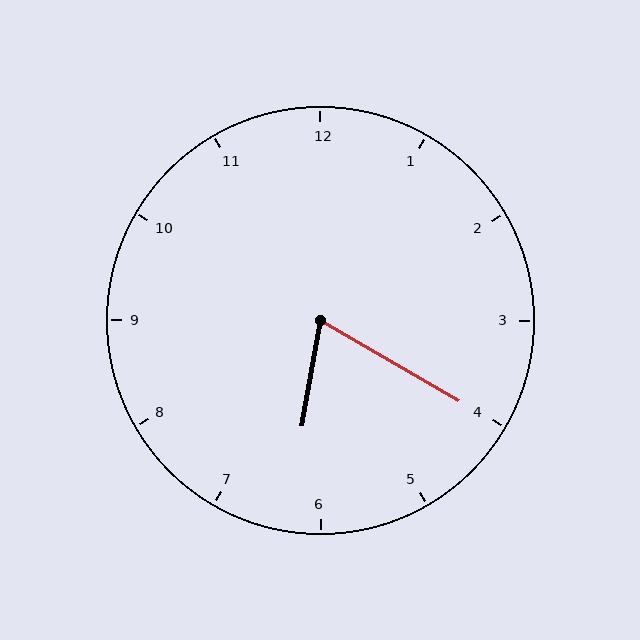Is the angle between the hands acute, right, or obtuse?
It is acute.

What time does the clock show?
6:20.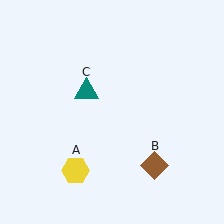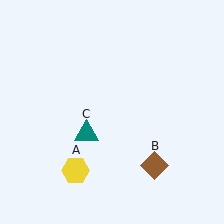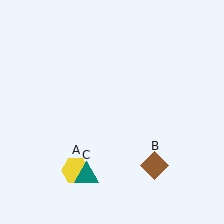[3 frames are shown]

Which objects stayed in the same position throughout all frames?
Yellow hexagon (object A) and brown diamond (object B) remained stationary.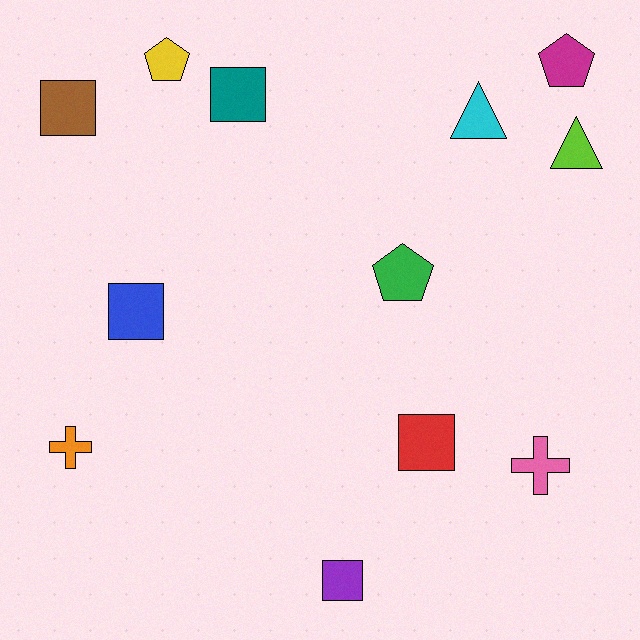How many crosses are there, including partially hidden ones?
There are 2 crosses.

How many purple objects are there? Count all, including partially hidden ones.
There is 1 purple object.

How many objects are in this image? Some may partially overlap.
There are 12 objects.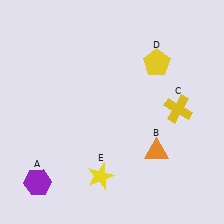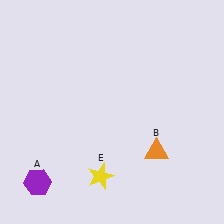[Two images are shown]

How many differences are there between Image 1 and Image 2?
There are 2 differences between the two images.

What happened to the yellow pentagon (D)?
The yellow pentagon (D) was removed in Image 2. It was in the top-right area of Image 1.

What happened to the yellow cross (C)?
The yellow cross (C) was removed in Image 2. It was in the top-right area of Image 1.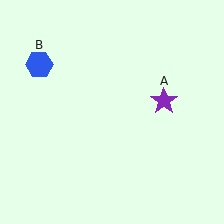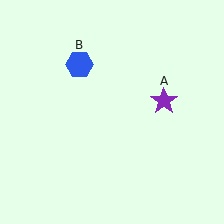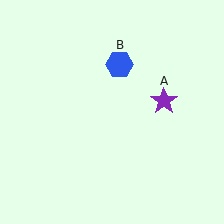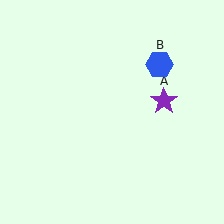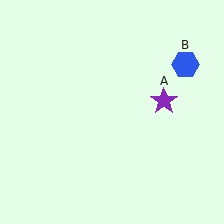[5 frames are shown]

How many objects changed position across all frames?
1 object changed position: blue hexagon (object B).